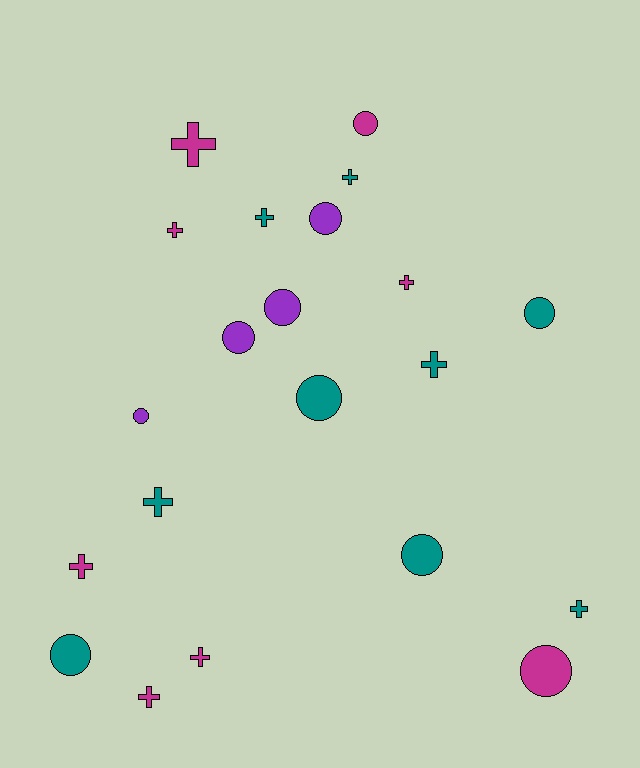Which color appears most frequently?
Teal, with 9 objects.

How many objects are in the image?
There are 21 objects.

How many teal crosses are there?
There are 5 teal crosses.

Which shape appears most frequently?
Cross, with 11 objects.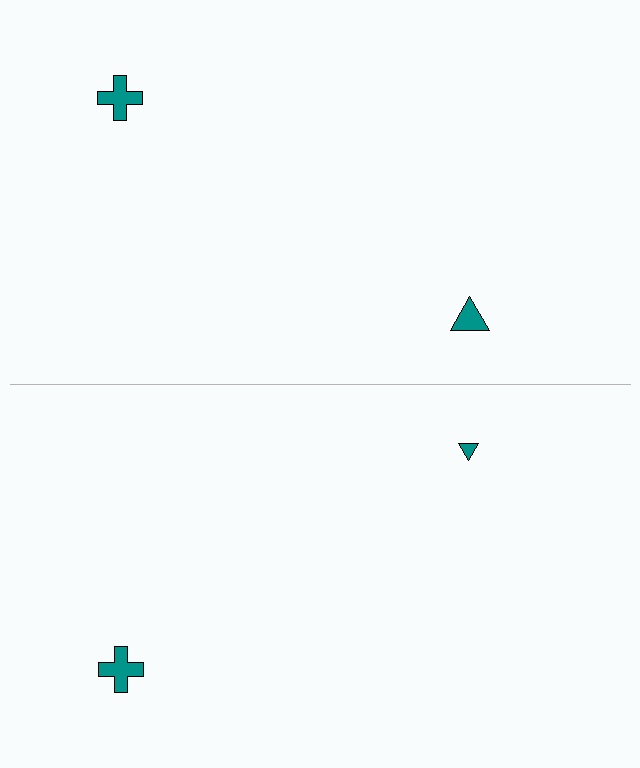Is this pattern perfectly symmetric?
No, the pattern is not perfectly symmetric. The teal triangle on the bottom side has a different size than its mirror counterpart.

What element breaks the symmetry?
The teal triangle on the bottom side has a different size than its mirror counterpart.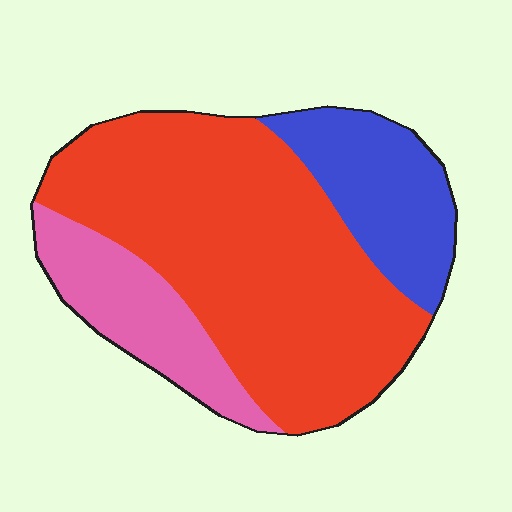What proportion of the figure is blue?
Blue takes up about one fifth (1/5) of the figure.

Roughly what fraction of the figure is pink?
Pink takes up about one sixth (1/6) of the figure.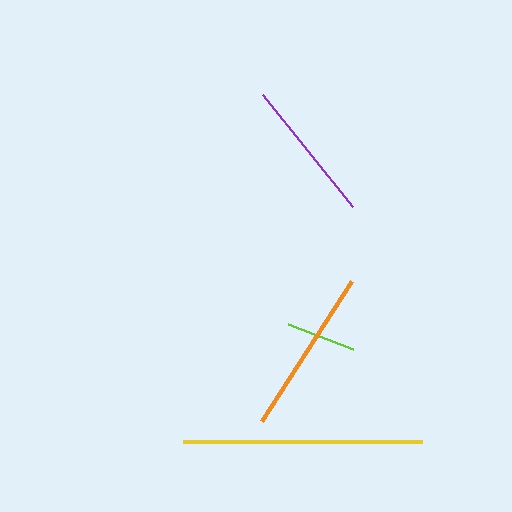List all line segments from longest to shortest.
From longest to shortest: yellow, orange, purple, lime.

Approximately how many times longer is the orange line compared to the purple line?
The orange line is approximately 1.2 times the length of the purple line.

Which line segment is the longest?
The yellow line is the longest at approximately 240 pixels.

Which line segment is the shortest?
The lime line is the shortest at approximately 71 pixels.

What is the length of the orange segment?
The orange segment is approximately 167 pixels long.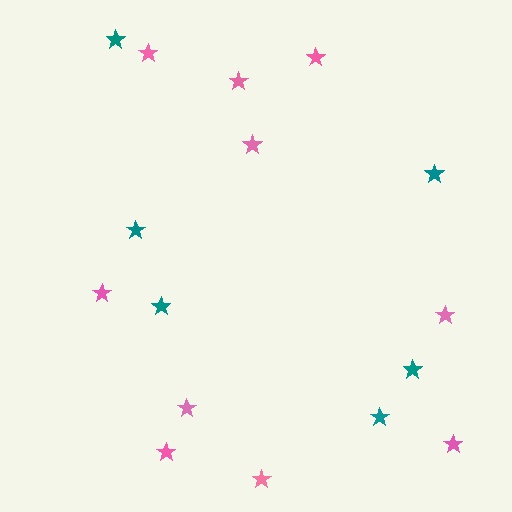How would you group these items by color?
There are 2 groups: one group of teal stars (6) and one group of pink stars (10).